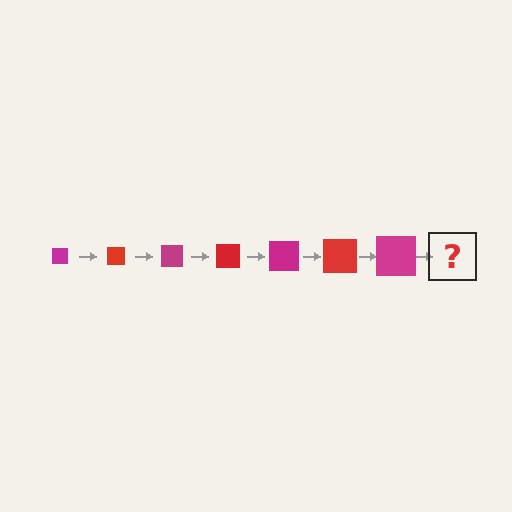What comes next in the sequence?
The next element should be a red square, larger than the previous one.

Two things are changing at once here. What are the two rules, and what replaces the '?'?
The two rules are that the square grows larger each step and the color cycles through magenta and red. The '?' should be a red square, larger than the previous one.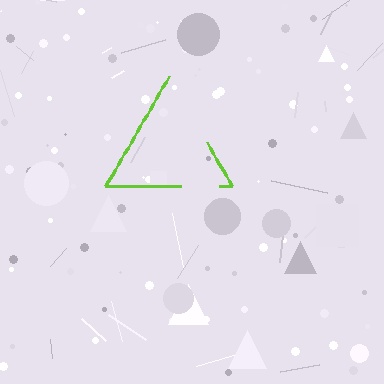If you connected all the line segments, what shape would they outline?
They would outline a triangle.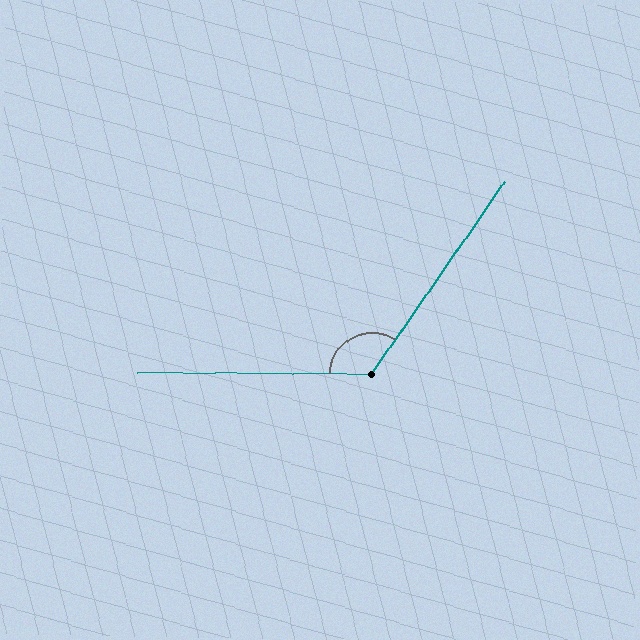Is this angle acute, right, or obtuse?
It is obtuse.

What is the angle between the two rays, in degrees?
Approximately 124 degrees.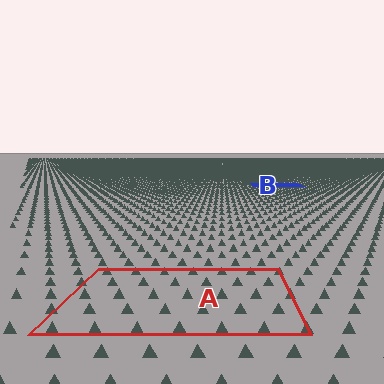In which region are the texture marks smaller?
The texture marks are smaller in region B, because it is farther away.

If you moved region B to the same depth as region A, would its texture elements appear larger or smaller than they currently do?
They would appear larger. At a closer depth, the same texture elements are projected at a bigger on-screen size.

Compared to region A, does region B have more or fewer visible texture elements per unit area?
Region B has more texture elements per unit area — they are packed more densely because it is farther away.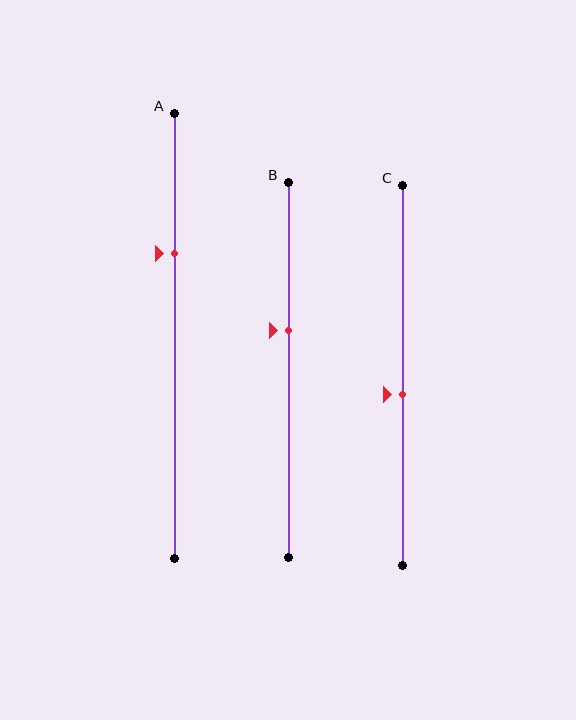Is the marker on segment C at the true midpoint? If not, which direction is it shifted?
No, the marker on segment C is shifted downward by about 5% of the segment length.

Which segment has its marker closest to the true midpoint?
Segment C has its marker closest to the true midpoint.